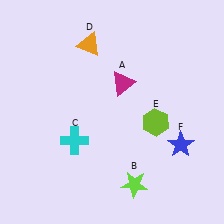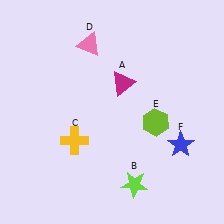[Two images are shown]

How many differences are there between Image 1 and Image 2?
There are 2 differences between the two images.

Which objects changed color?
C changed from cyan to yellow. D changed from orange to pink.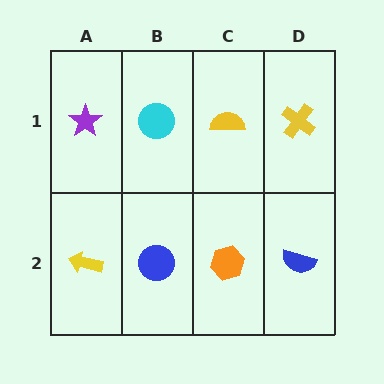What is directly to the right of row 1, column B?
A yellow semicircle.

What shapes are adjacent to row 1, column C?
An orange hexagon (row 2, column C), a cyan circle (row 1, column B), a yellow cross (row 1, column D).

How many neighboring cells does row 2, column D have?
2.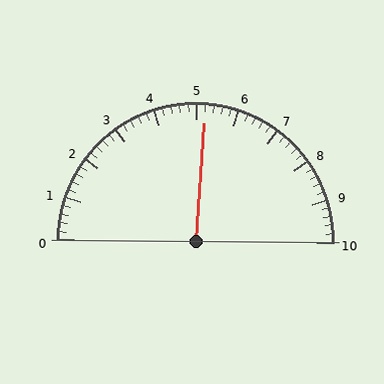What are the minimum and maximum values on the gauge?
The gauge ranges from 0 to 10.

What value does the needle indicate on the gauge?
The needle indicates approximately 5.2.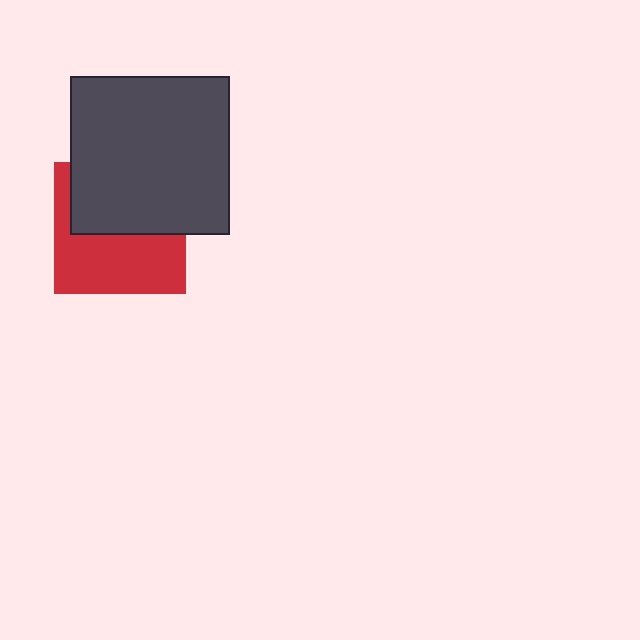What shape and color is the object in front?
The object in front is a dark gray square.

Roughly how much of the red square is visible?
About half of it is visible (roughly 51%).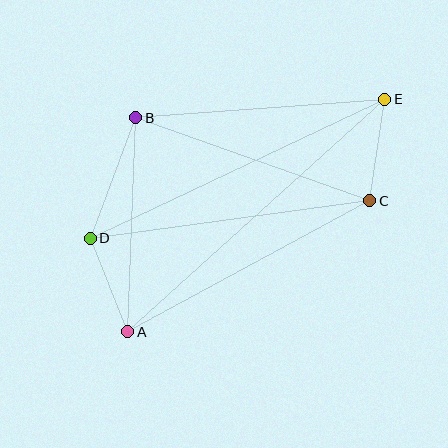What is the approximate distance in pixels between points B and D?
The distance between B and D is approximately 129 pixels.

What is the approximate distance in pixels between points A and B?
The distance between A and B is approximately 214 pixels.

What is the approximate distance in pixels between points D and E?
The distance between D and E is approximately 326 pixels.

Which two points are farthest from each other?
Points A and E are farthest from each other.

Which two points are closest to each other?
Points A and D are closest to each other.